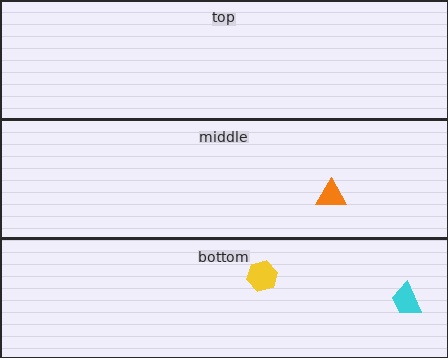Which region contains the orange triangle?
The middle region.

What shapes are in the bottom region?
The yellow hexagon, the cyan trapezoid.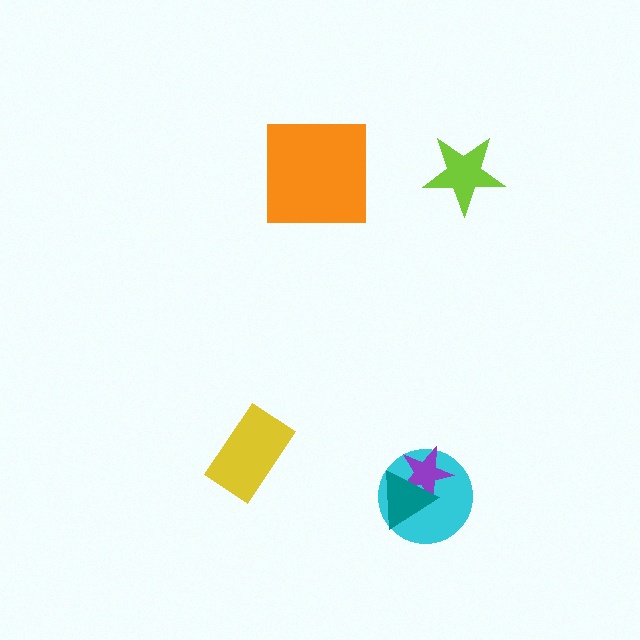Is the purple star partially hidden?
Yes, it is partially covered by another shape.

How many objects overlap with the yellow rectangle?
0 objects overlap with the yellow rectangle.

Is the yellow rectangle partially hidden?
No, no other shape covers it.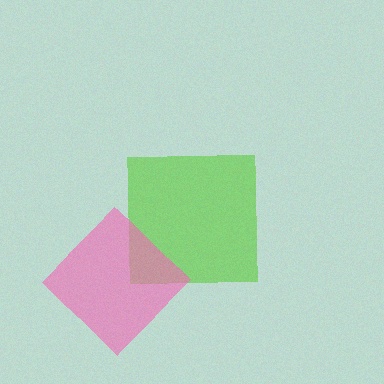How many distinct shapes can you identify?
There are 2 distinct shapes: a lime square, a pink diamond.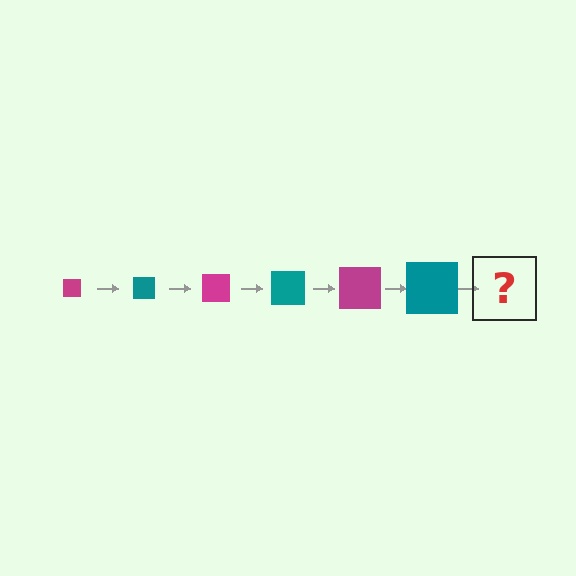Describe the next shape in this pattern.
It should be a magenta square, larger than the previous one.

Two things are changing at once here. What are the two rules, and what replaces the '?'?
The two rules are that the square grows larger each step and the color cycles through magenta and teal. The '?' should be a magenta square, larger than the previous one.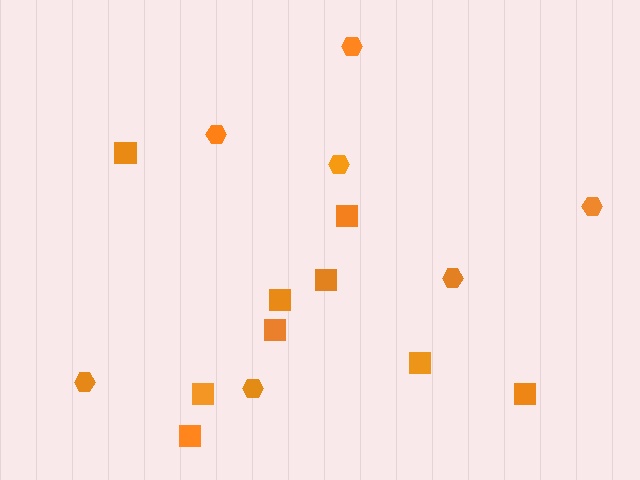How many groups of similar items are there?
There are 2 groups: one group of hexagons (7) and one group of squares (9).